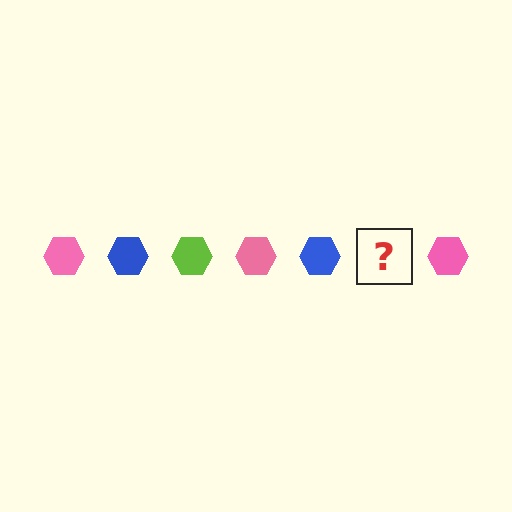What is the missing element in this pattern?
The missing element is a lime hexagon.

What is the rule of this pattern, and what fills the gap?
The rule is that the pattern cycles through pink, blue, lime hexagons. The gap should be filled with a lime hexagon.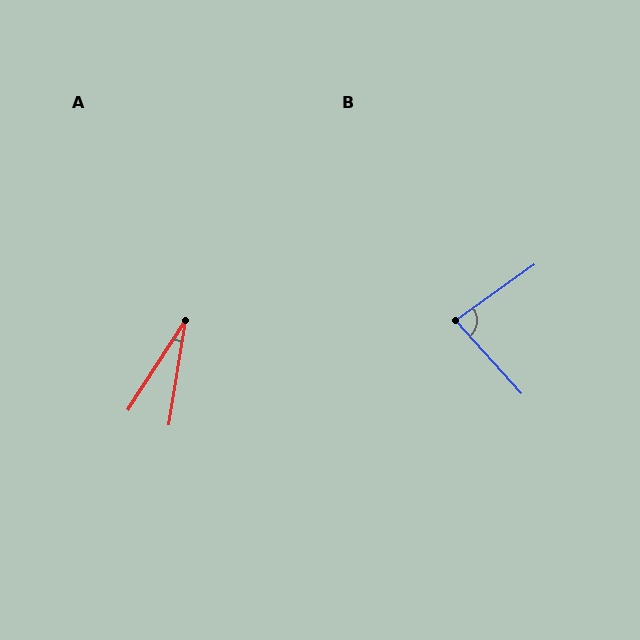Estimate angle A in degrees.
Approximately 24 degrees.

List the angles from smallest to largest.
A (24°), B (83°).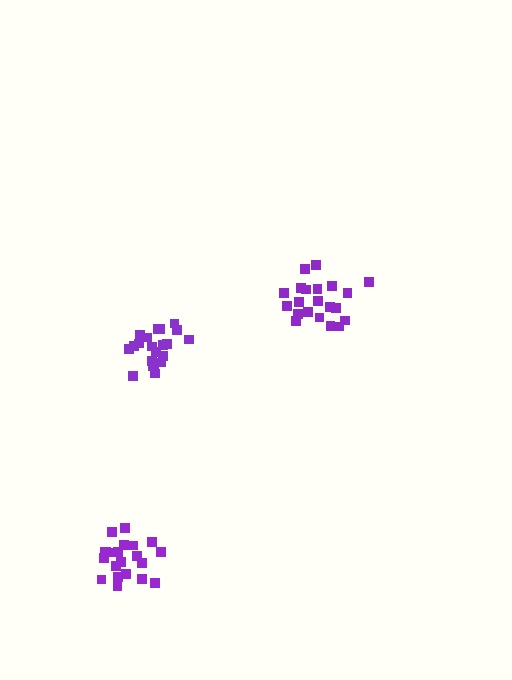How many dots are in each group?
Group 1: 21 dots, Group 2: 21 dots, Group 3: 21 dots (63 total).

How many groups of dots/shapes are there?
There are 3 groups.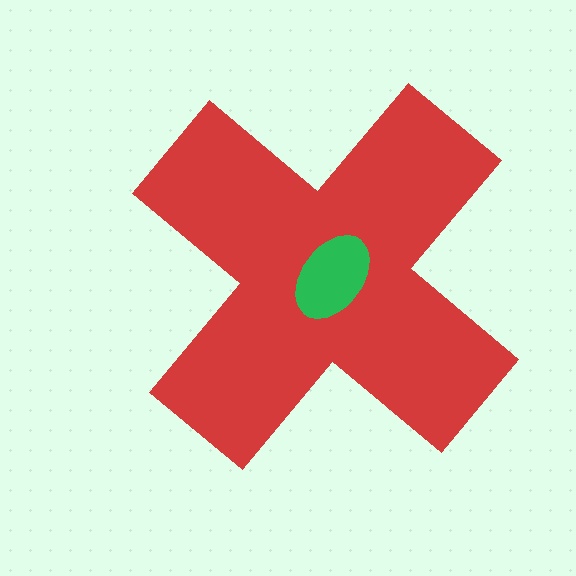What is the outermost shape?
The red cross.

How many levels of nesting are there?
2.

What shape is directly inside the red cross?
The green ellipse.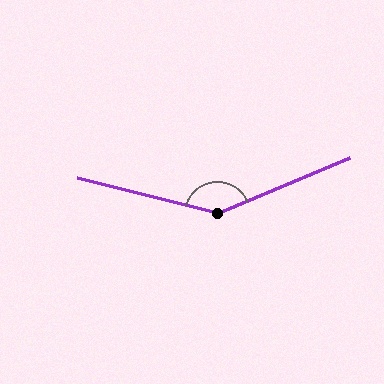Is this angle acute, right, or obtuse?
It is obtuse.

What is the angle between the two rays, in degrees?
Approximately 143 degrees.